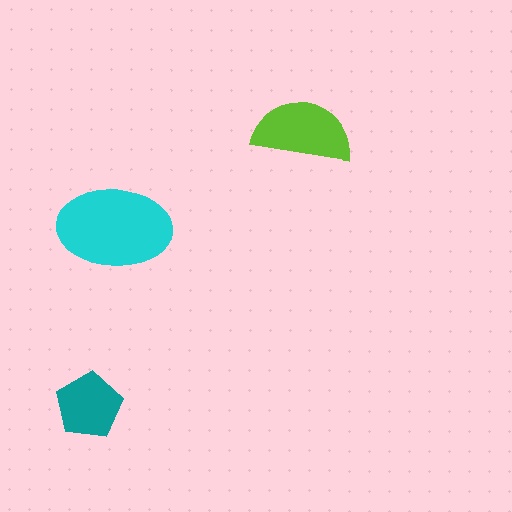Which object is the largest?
The cyan ellipse.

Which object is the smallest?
The teal pentagon.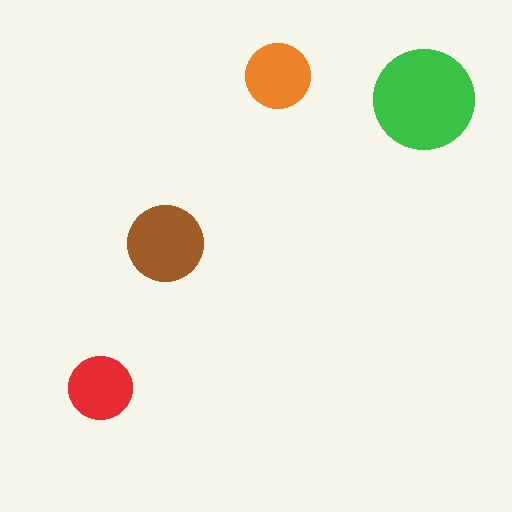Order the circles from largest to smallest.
the green one, the brown one, the orange one, the red one.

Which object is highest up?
The orange circle is topmost.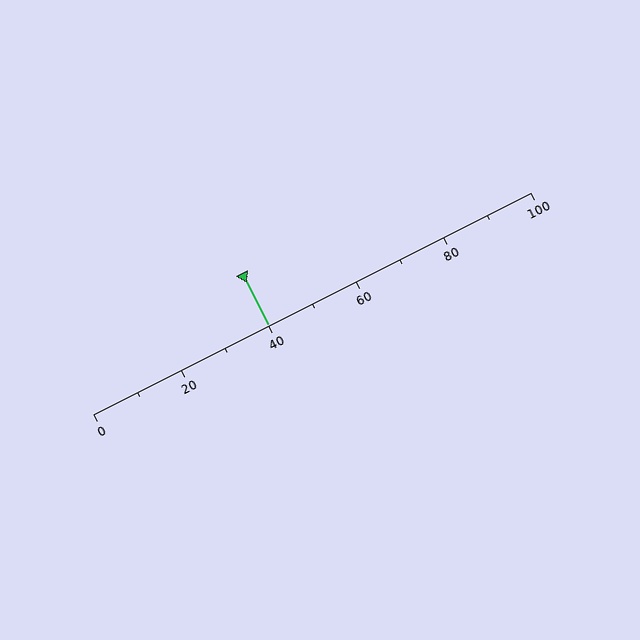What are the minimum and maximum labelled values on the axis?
The axis runs from 0 to 100.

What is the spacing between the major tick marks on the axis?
The major ticks are spaced 20 apart.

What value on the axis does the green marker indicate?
The marker indicates approximately 40.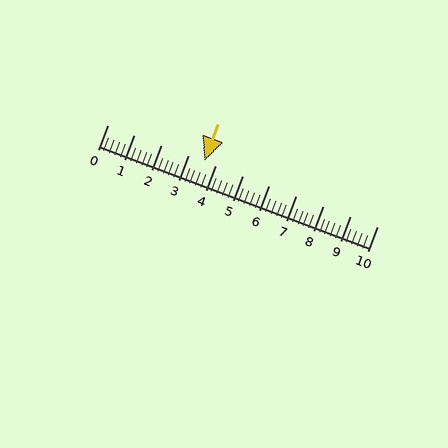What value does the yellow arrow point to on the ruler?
The yellow arrow points to approximately 3.6.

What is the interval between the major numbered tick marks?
The major tick marks are spaced 1 units apart.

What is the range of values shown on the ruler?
The ruler shows values from 0 to 10.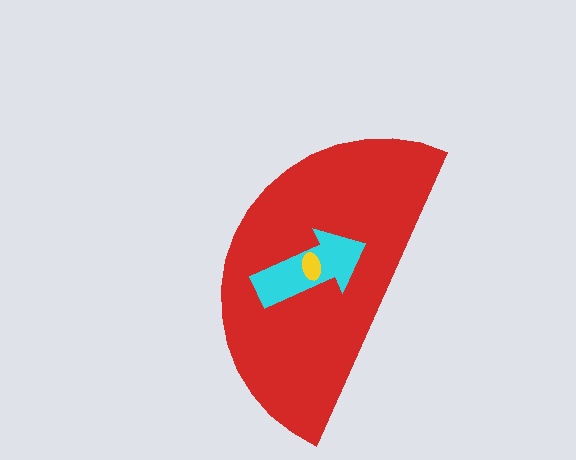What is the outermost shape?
The red semicircle.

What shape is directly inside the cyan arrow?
The yellow ellipse.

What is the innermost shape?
The yellow ellipse.